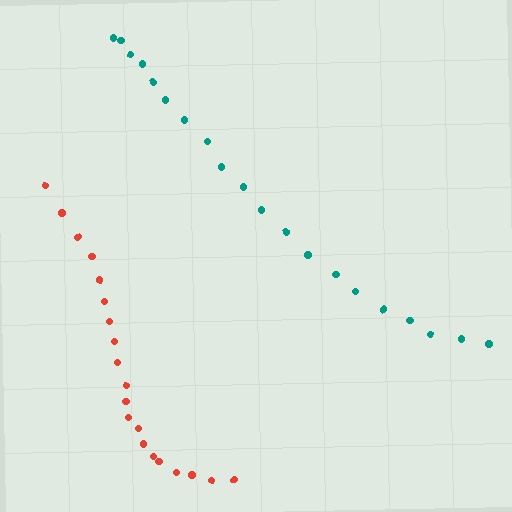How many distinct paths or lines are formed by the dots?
There are 2 distinct paths.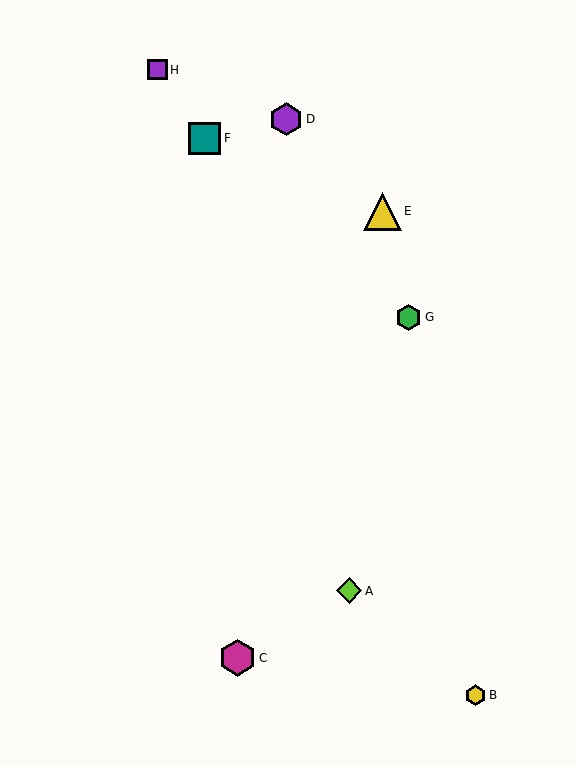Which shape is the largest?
The yellow triangle (labeled E) is the largest.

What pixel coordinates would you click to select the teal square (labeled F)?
Click at (205, 138) to select the teal square F.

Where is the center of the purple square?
The center of the purple square is at (157, 70).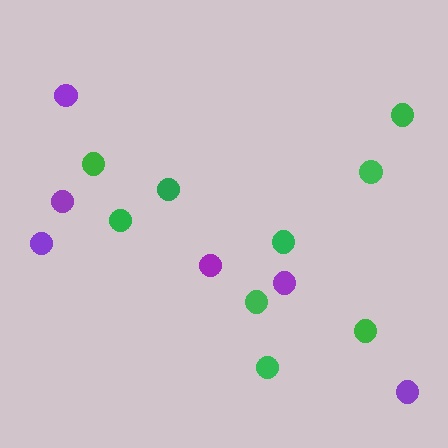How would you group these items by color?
There are 2 groups: one group of green circles (9) and one group of purple circles (6).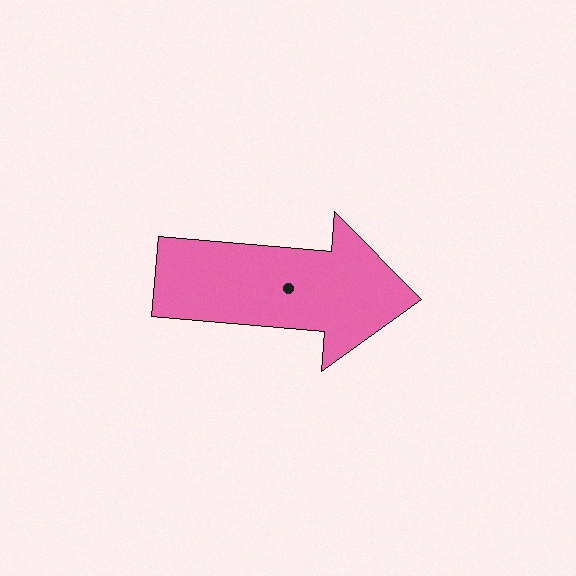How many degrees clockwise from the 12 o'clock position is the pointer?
Approximately 95 degrees.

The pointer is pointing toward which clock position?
Roughly 3 o'clock.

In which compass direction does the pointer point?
East.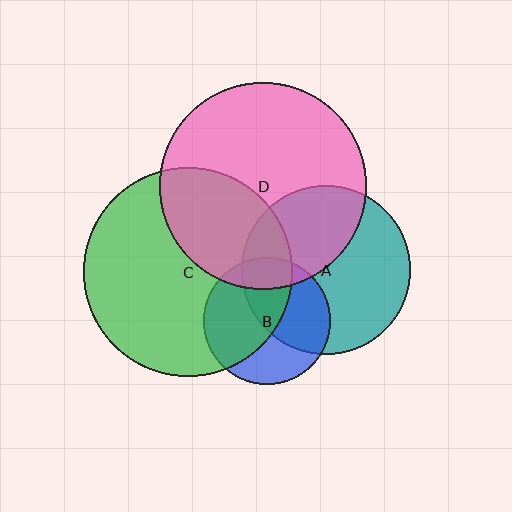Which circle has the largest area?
Circle C (green).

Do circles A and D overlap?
Yes.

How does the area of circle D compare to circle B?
Approximately 2.7 times.